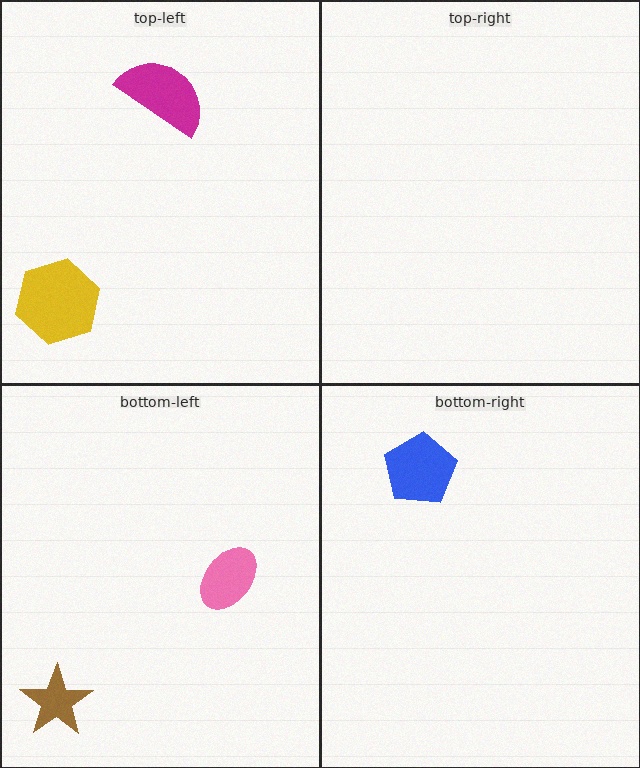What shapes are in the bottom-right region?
The blue pentagon.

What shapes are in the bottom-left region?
The brown star, the pink ellipse.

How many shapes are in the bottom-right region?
1.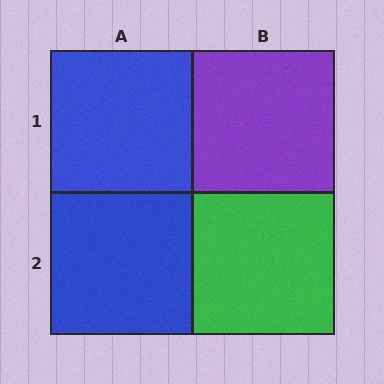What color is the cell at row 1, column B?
Purple.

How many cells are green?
1 cell is green.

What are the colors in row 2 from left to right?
Blue, green.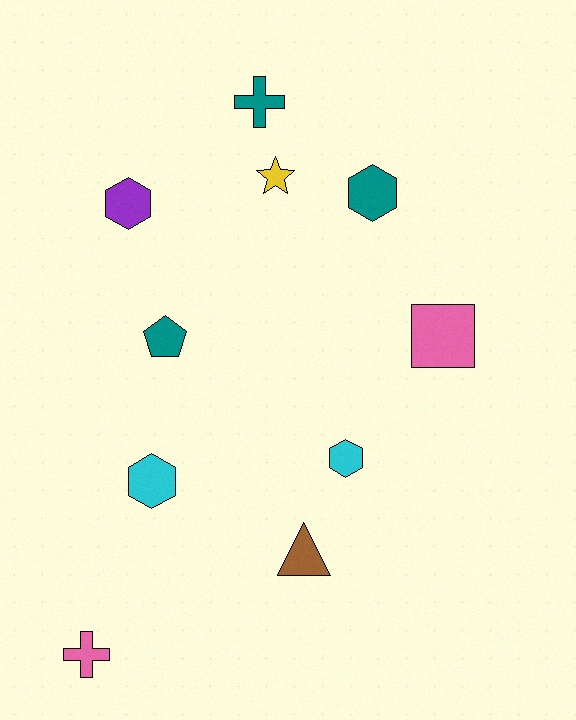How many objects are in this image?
There are 10 objects.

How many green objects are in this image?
There are no green objects.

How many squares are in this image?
There is 1 square.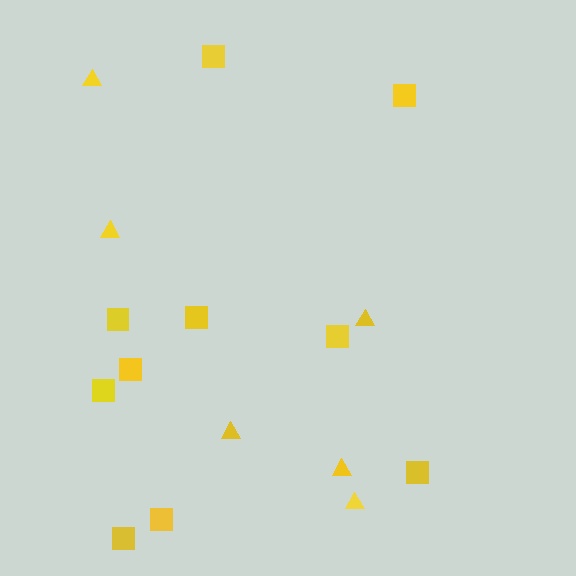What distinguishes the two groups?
There are 2 groups: one group of squares (10) and one group of triangles (6).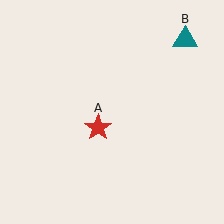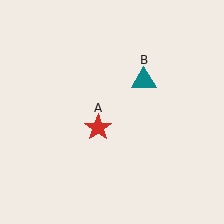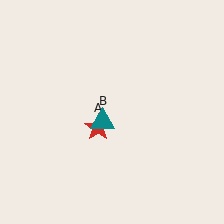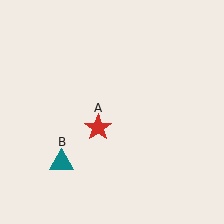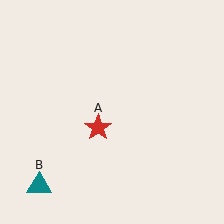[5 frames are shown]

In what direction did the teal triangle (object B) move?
The teal triangle (object B) moved down and to the left.